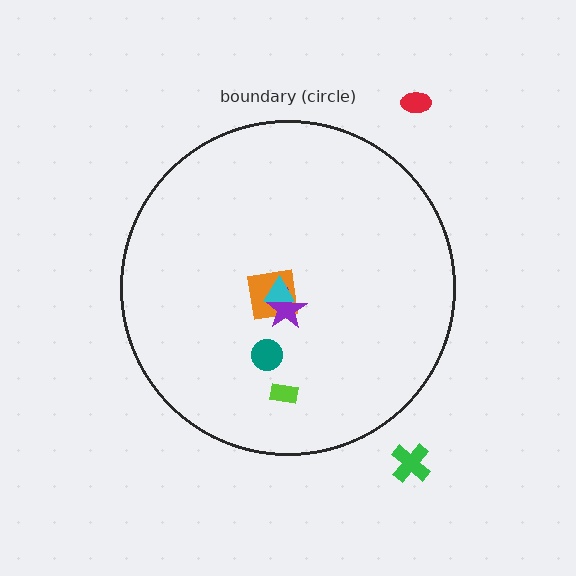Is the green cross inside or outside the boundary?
Outside.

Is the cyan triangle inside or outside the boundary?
Inside.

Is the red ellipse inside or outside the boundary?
Outside.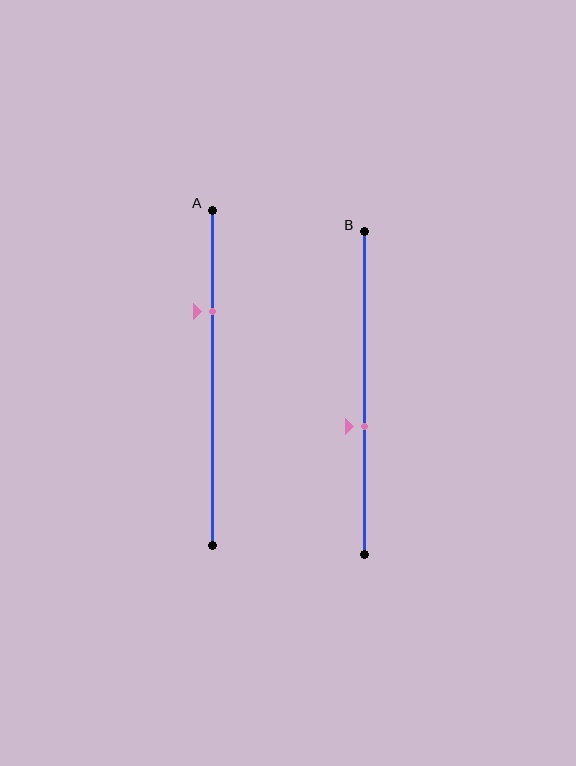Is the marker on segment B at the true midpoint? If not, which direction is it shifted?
No, the marker on segment B is shifted downward by about 10% of the segment length.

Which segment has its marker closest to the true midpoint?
Segment B has its marker closest to the true midpoint.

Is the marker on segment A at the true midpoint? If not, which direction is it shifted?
No, the marker on segment A is shifted upward by about 20% of the segment length.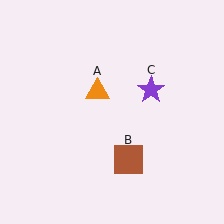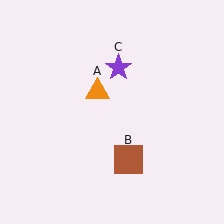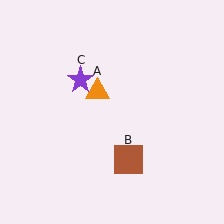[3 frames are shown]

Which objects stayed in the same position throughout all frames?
Orange triangle (object A) and brown square (object B) remained stationary.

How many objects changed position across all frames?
1 object changed position: purple star (object C).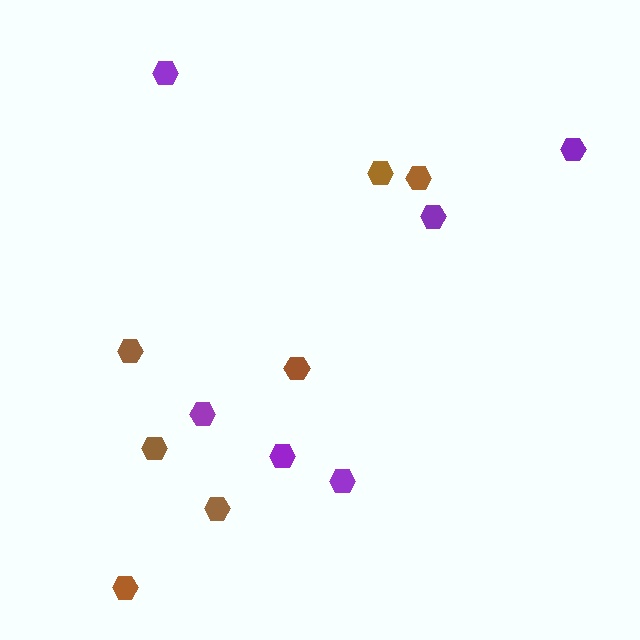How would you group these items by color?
There are 2 groups: one group of purple hexagons (6) and one group of brown hexagons (7).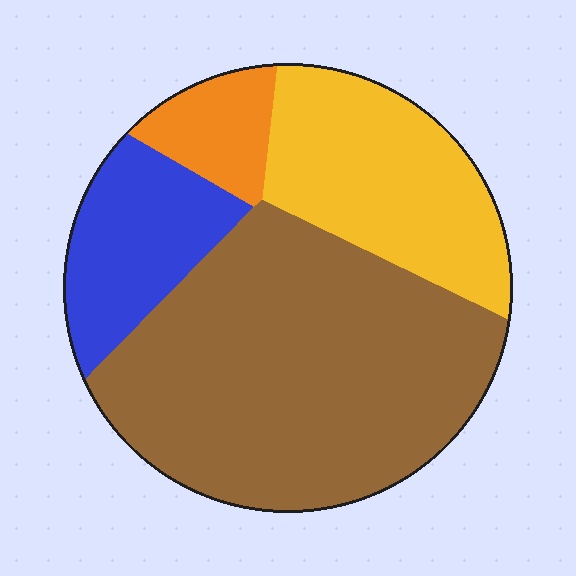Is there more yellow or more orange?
Yellow.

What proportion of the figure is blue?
Blue takes up about one sixth (1/6) of the figure.